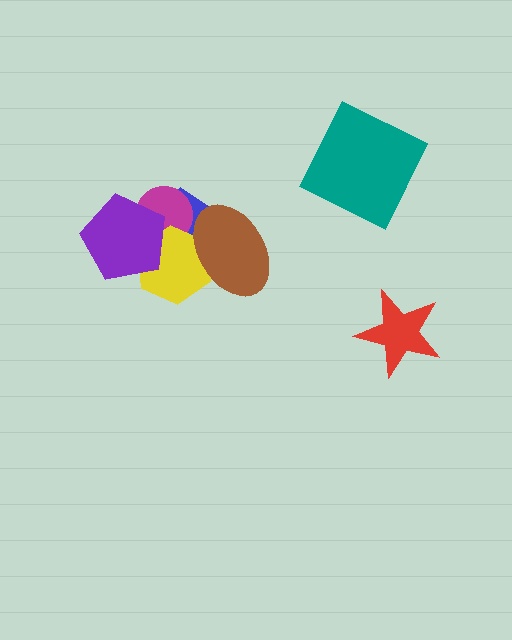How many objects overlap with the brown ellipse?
2 objects overlap with the brown ellipse.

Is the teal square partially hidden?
No, no other shape covers it.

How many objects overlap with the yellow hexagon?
4 objects overlap with the yellow hexagon.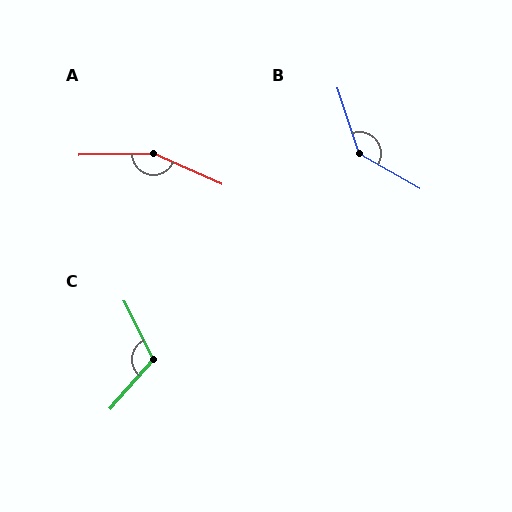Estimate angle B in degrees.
Approximately 138 degrees.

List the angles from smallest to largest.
C (112°), B (138°), A (155°).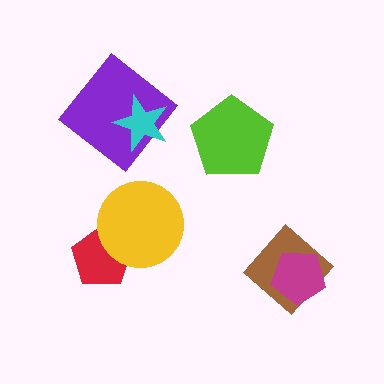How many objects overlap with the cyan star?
1 object overlaps with the cyan star.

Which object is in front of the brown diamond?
The magenta pentagon is in front of the brown diamond.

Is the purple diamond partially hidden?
Yes, it is partially covered by another shape.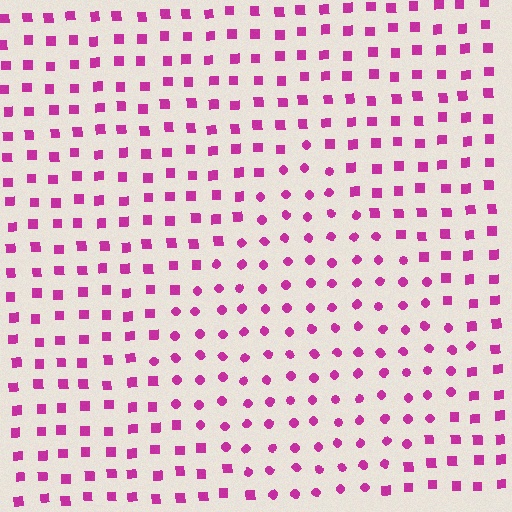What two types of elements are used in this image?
The image uses circles inside the diamond region and squares outside it.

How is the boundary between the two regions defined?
The boundary is defined by a change in element shape: circles inside vs. squares outside. All elements share the same color and spacing.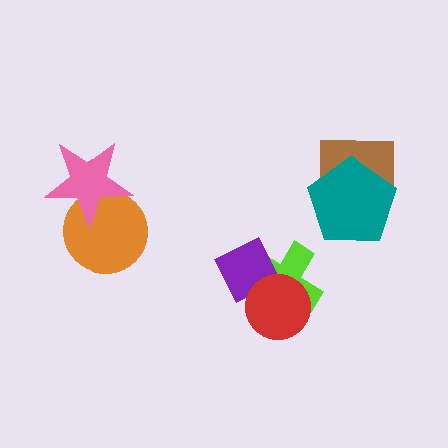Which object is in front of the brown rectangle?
The teal pentagon is in front of the brown rectangle.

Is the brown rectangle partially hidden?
Yes, it is partially covered by another shape.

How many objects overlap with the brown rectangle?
1 object overlaps with the brown rectangle.